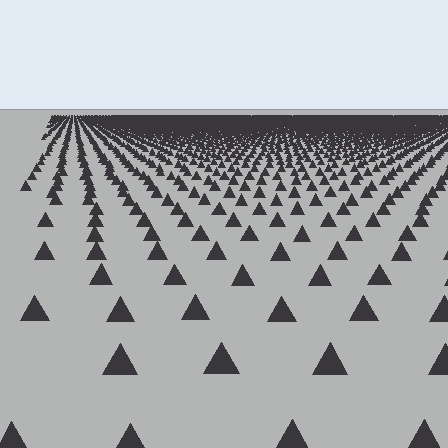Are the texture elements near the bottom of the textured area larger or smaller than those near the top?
Larger. Near the bottom, elements are closer to the viewer and appear at a bigger on-screen size.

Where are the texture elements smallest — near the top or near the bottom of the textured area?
Near the top.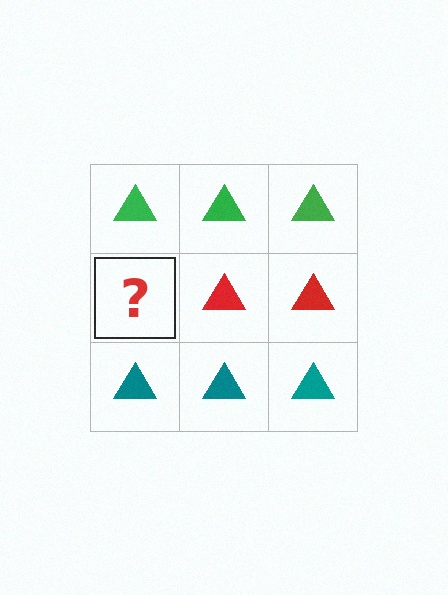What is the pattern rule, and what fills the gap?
The rule is that each row has a consistent color. The gap should be filled with a red triangle.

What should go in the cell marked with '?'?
The missing cell should contain a red triangle.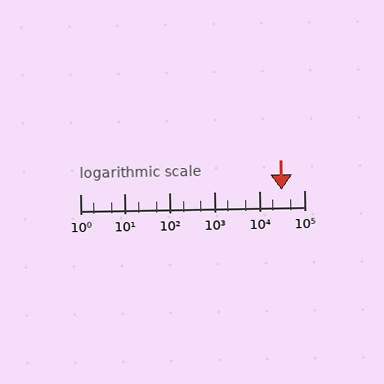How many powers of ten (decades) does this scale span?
The scale spans 5 decades, from 1 to 100000.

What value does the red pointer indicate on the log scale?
The pointer indicates approximately 32000.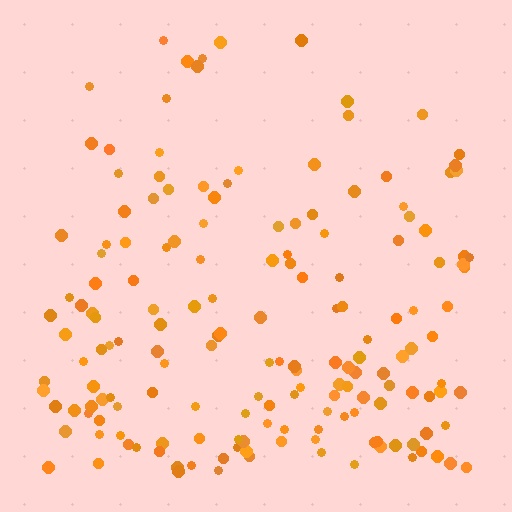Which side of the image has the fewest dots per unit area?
The top.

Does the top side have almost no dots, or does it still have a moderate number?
Still a moderate number, just noticeably fewer than the bottom.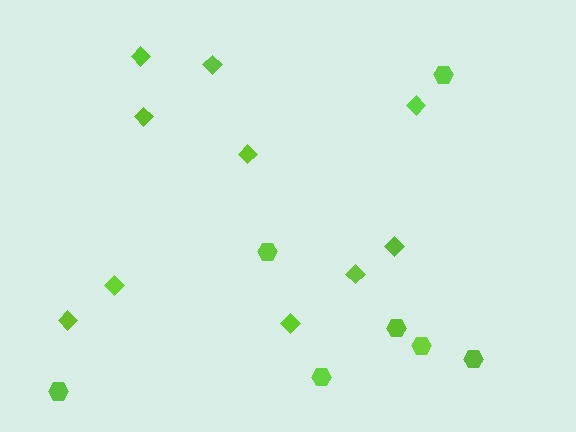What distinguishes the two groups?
There are 2 groups: one group of diamonds (10) and one group of hexagons (7).